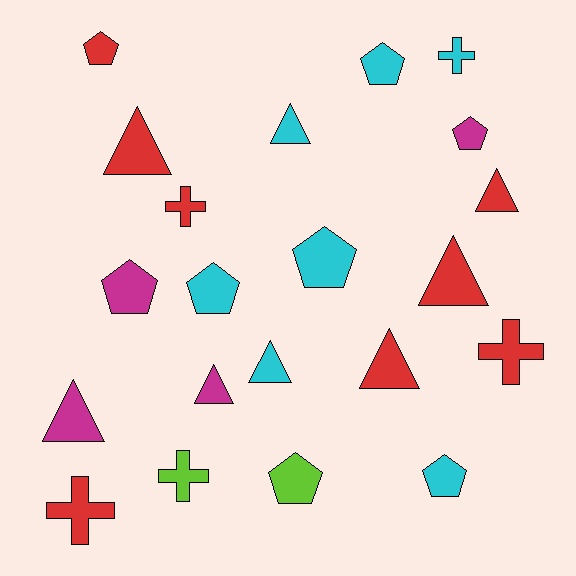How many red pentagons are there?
There is 1 red pentagon.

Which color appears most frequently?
Red, with 8 objects.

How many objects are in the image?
There are 21 objects.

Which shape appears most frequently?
Triangle, with 8 objects.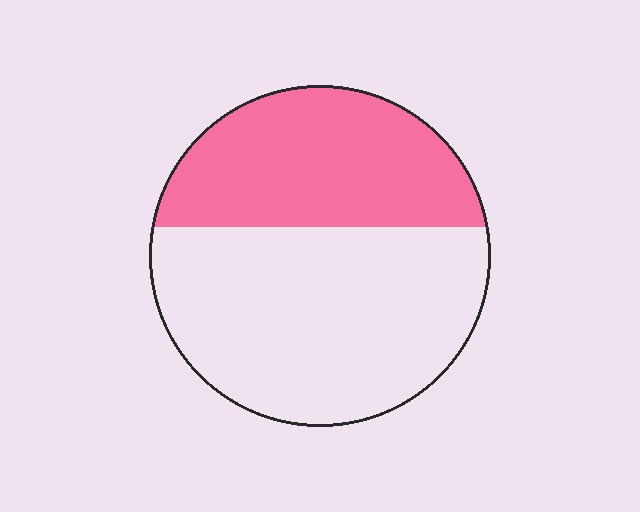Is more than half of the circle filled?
No.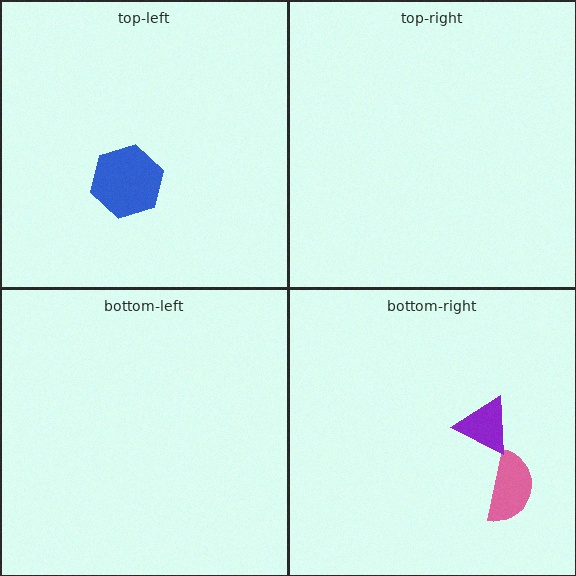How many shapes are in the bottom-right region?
2.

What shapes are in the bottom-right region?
The pink semicircle, the purple triangle.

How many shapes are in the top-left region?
1.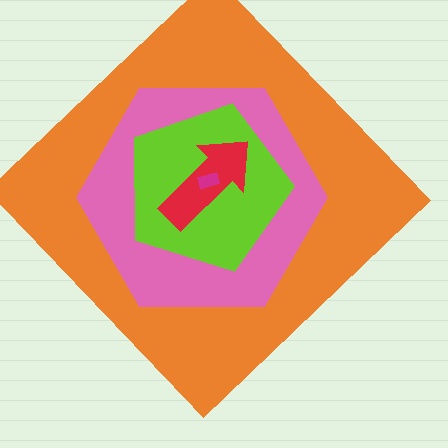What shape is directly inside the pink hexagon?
The lime pentagon.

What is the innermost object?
The magenta rectangle.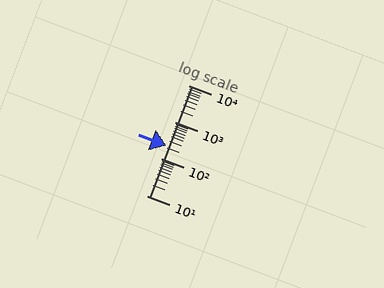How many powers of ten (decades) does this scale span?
The scale spans 3 decades, from 10 to 10000.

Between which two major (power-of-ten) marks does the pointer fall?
The pointer is between 100 and 1000.